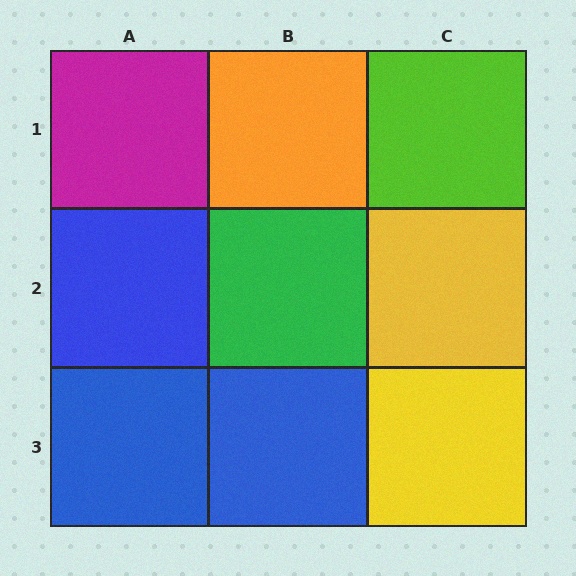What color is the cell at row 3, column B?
Blue.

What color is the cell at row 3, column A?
Blue.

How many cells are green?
1 cell is green.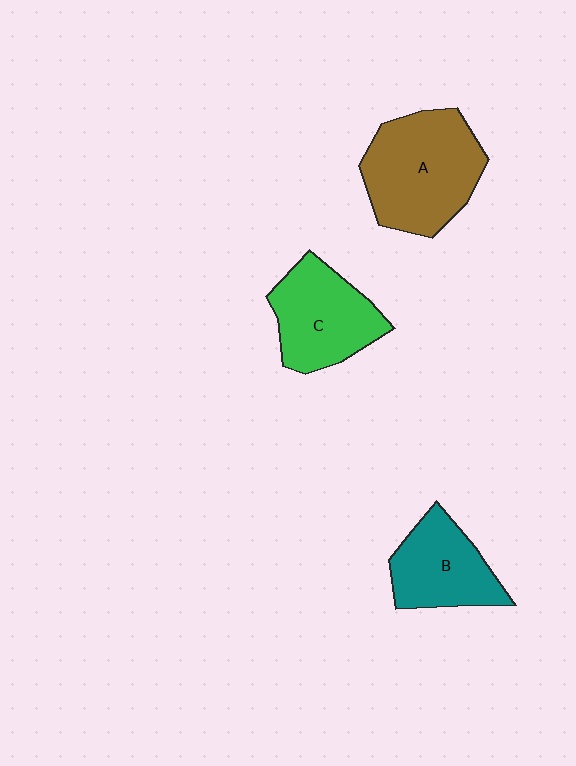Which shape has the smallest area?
Shape B (teal).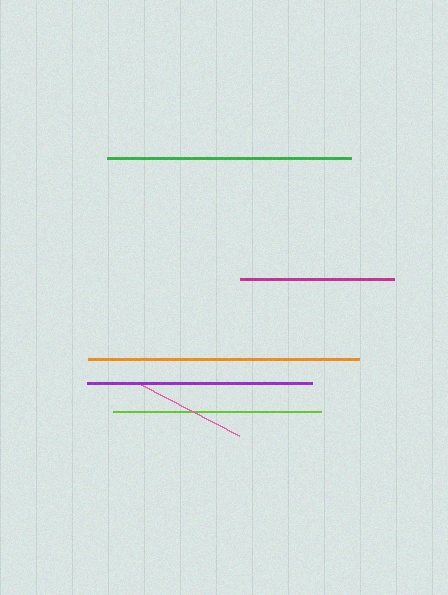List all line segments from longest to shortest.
From longest to shortest: orange, green, purple, lime, magenta, pink.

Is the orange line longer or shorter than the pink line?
The orange line is longer than the pink line.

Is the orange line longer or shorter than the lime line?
The orange line is longer than the lime line.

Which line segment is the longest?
The orange line is the longest at approximately 271 pixels.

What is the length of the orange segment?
The orange segment is approximately 271 pixels long.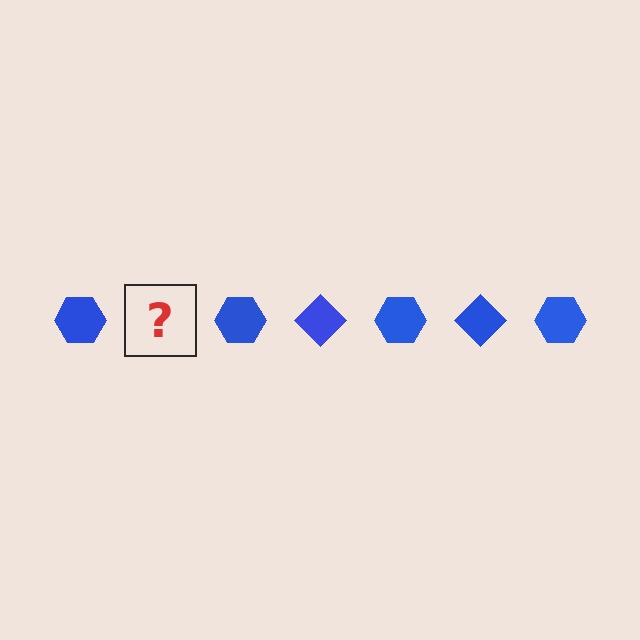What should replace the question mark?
The question mark should be replaced with a blue diamond.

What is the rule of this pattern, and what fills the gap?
The rule is that the pattern cycles through hexagon, diamond shapes in blue. The gap should be filled with a blue diamond.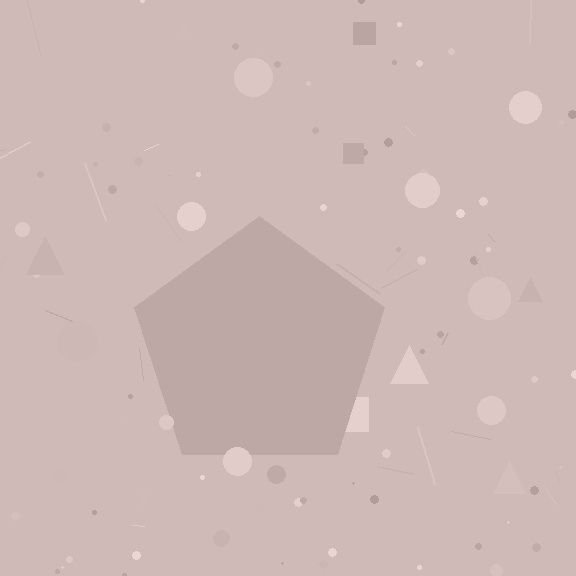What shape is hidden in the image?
A pentagon is hidden in the image.